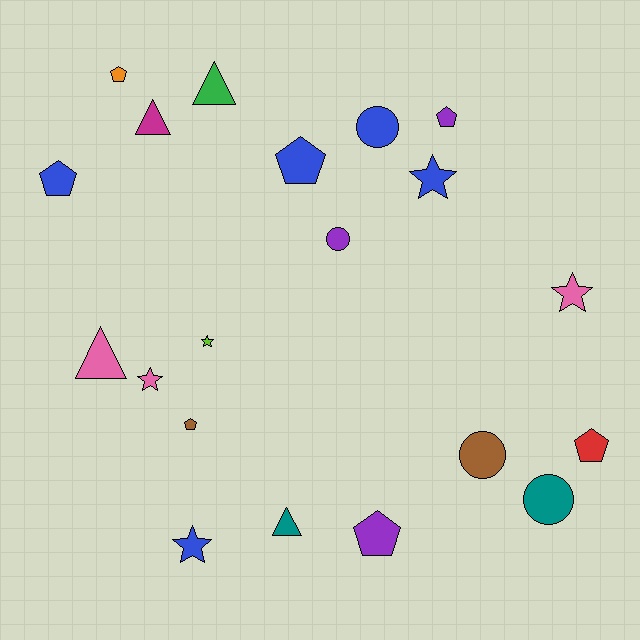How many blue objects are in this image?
There are 5 blue objects.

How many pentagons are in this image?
There are 7 pentagons.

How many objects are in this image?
There are 20 objects.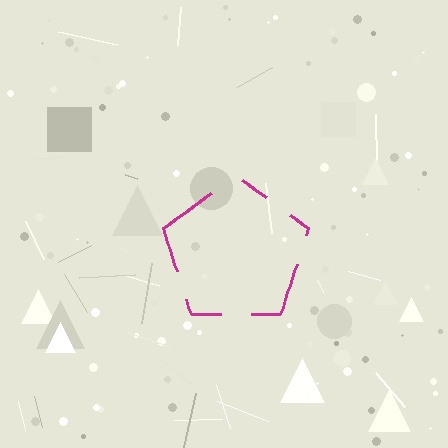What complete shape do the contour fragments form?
The contour fragments form a pentagon.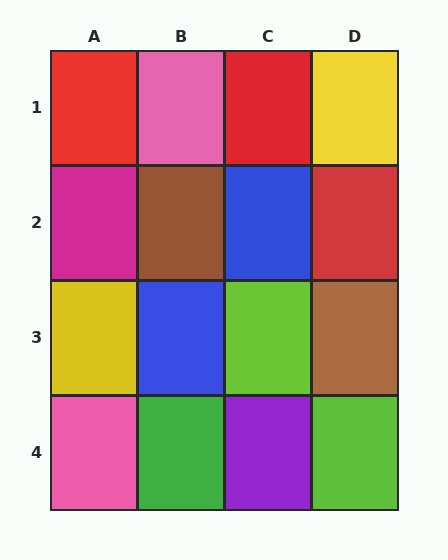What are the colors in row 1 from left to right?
Red, pink, red, yellow.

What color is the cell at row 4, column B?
Green.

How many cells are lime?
2 cells are lime.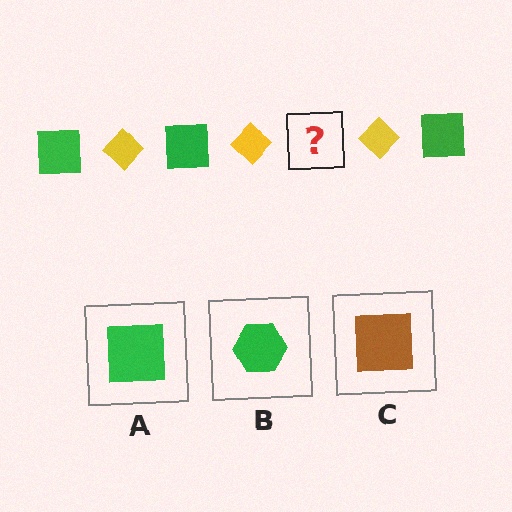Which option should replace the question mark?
Option A.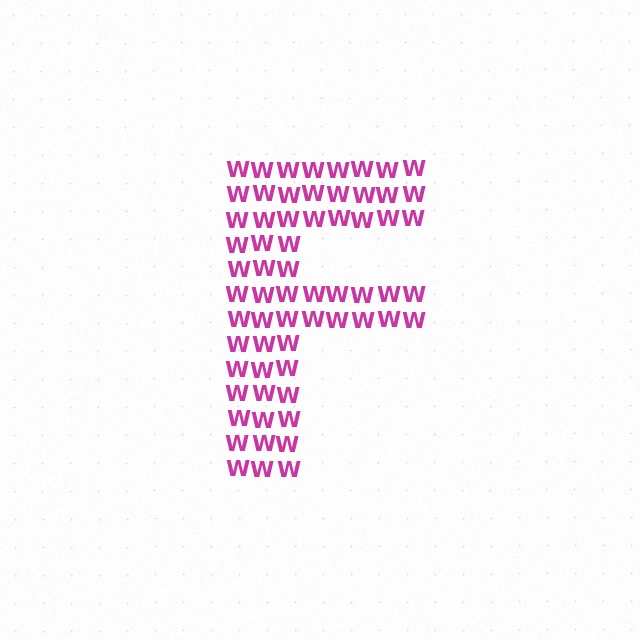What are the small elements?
The small elements are letter W's.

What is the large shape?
The large shape is the letter F.